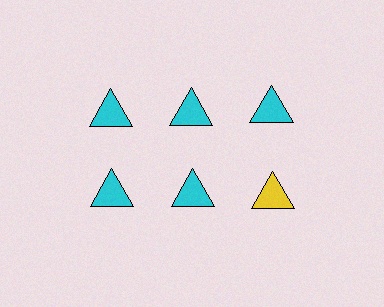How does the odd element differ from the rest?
It has a different color: yellow instead of cyan.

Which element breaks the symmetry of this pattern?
The yellow triangle in the second row, center column breaks the symmetry. All other shapes are cyan triangles.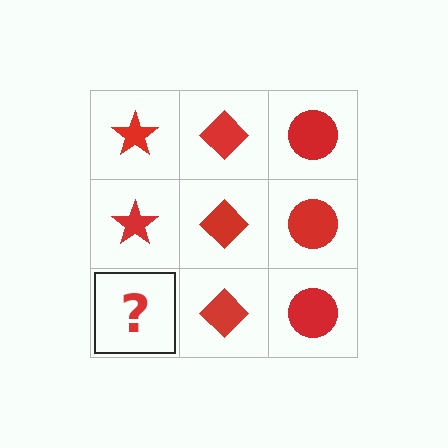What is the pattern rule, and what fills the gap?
The rule is that each column has a consistent shape. The gap should be filled with a red star.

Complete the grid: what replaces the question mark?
The question mark should be replaced with a red star.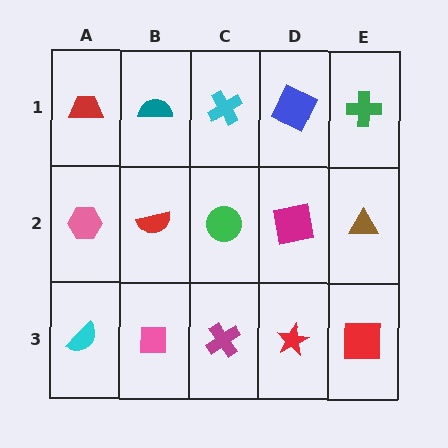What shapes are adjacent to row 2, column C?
A cyan cross (row 1, column C), a magenta cross (row 3, column C), a red semicircle (row 2, column B), a magenta square (row 2, column D).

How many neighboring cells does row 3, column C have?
3.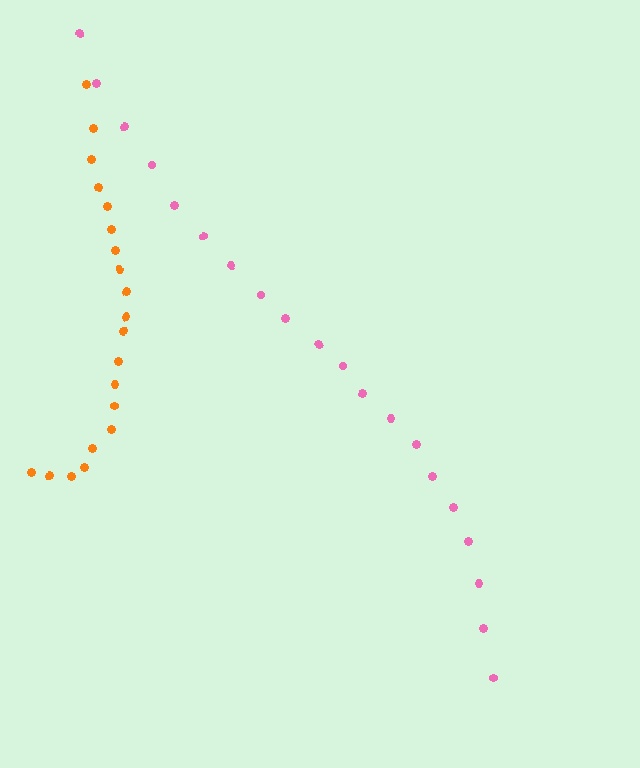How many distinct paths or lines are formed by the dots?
There are 2 distinct paths.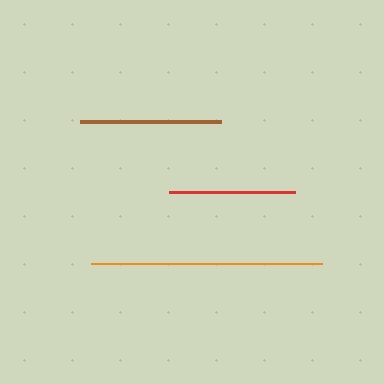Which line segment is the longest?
The orange line is the longest at approximately 231 pixels.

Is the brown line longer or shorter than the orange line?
The orange line is longer than the brown line.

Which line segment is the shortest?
The red line is the shortest at approximately 126 pixels.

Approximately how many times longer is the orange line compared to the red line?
The orange line is approximately 1.8 times the length of the red line.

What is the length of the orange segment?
The orange segment is approximately 231 pixels long.